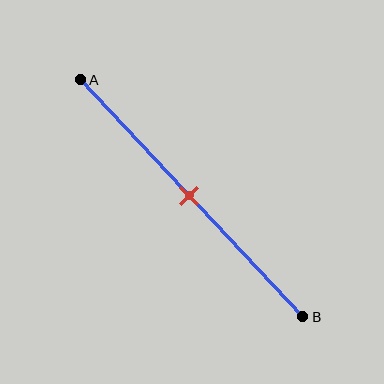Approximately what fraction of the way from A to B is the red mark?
The red mark is approximately 50% of the way from A to B.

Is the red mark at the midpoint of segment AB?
Yes, the mark is approximately at the midpoint.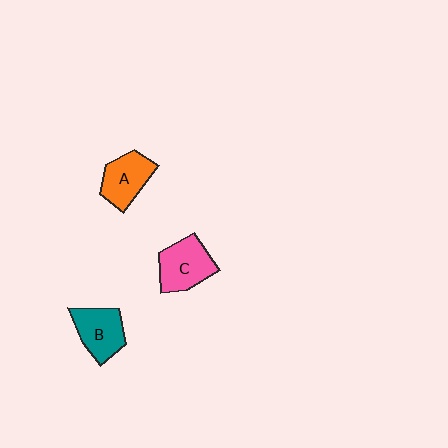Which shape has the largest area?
Shape C (pink).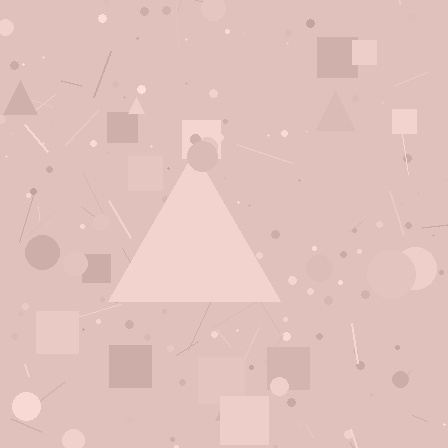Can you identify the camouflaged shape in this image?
The camouflaged shape is a triangle.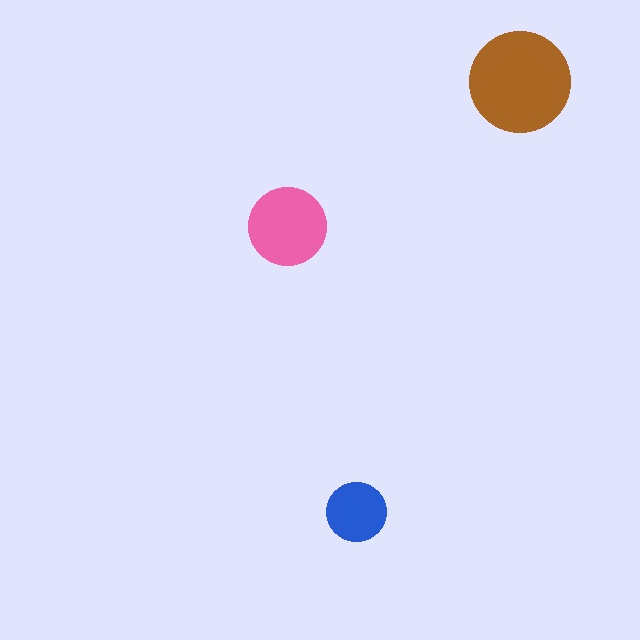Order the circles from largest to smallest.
the brown one, the pink one, the blue one.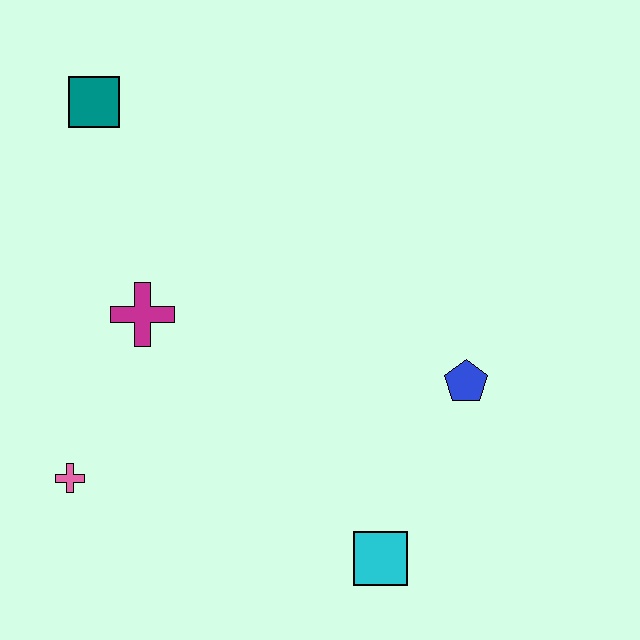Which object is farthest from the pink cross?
The blue pentagon is farthest from the pink cross.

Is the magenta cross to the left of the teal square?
No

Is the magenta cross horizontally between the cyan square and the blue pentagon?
No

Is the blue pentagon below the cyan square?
No